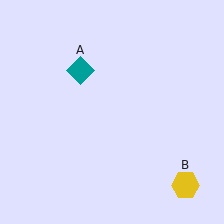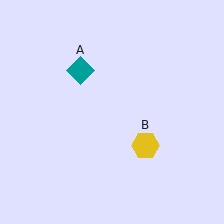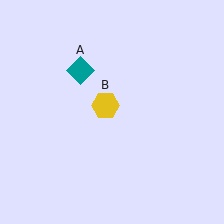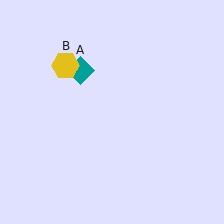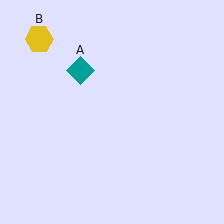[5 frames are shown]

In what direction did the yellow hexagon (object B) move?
The yellow hexagon (object B) moved up and to the left.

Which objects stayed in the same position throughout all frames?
Teal diamond (object A) remained stationary.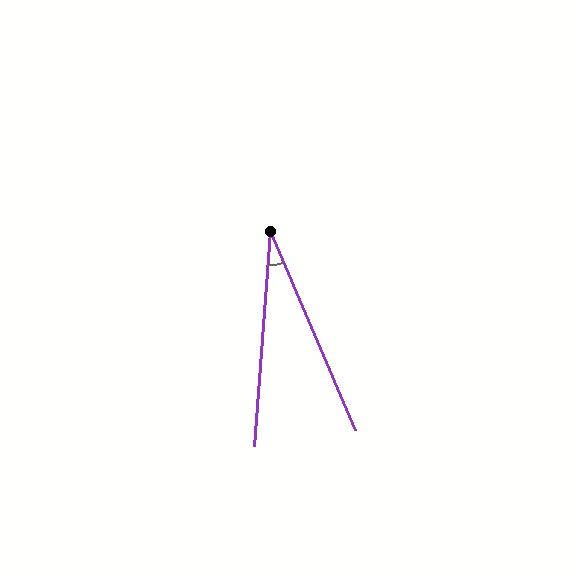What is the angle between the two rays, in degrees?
Approximately 27 degrees.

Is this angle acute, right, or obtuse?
It is acute.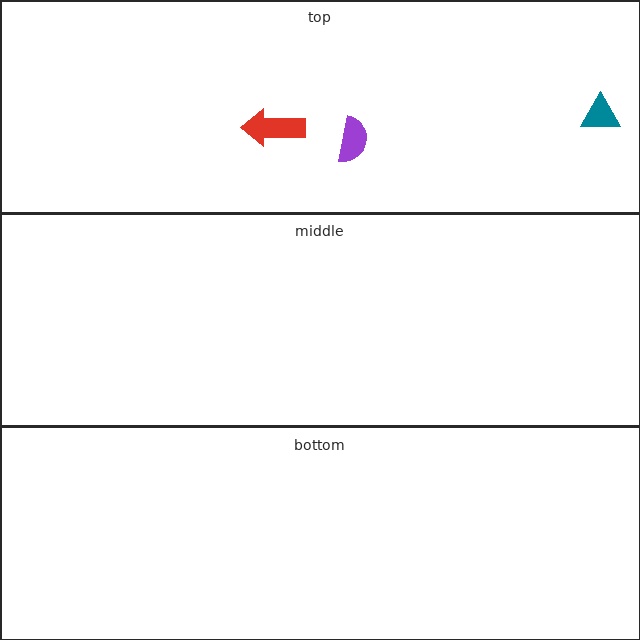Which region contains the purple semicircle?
The top region.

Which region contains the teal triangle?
The top region.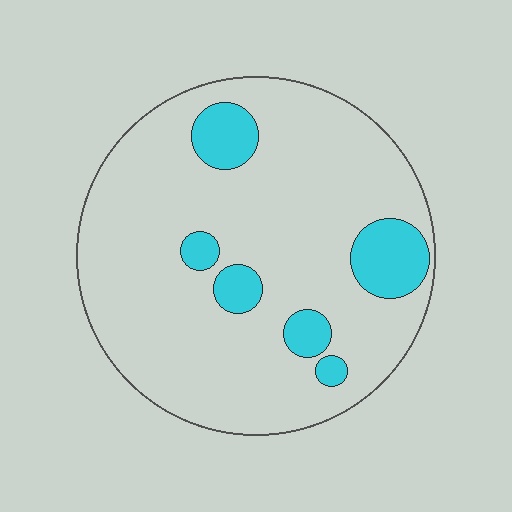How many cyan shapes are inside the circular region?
6.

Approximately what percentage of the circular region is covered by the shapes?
Approximately 15%.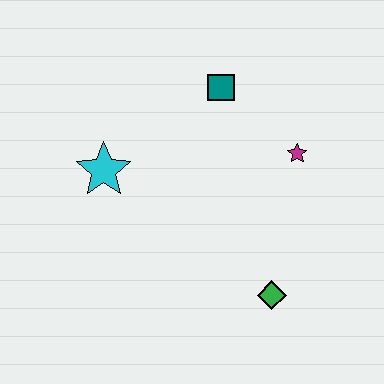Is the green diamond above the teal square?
No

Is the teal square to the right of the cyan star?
Yes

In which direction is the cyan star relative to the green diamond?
The cyan star is to the left of the green diamond.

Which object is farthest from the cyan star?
The green diamond is farthest from the cyan star.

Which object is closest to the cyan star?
The teal square is closest to the cyan star.